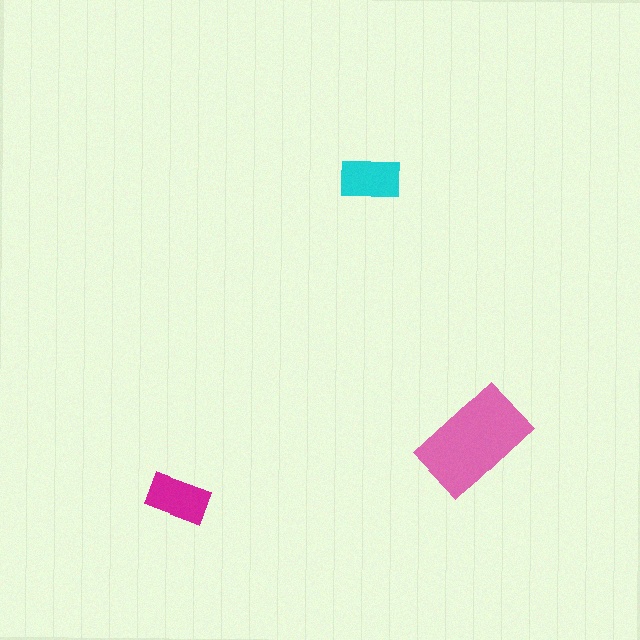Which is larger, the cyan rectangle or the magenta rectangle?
The magenta one.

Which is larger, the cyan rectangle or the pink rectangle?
The pink one.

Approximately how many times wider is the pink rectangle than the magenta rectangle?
About 2 times wider.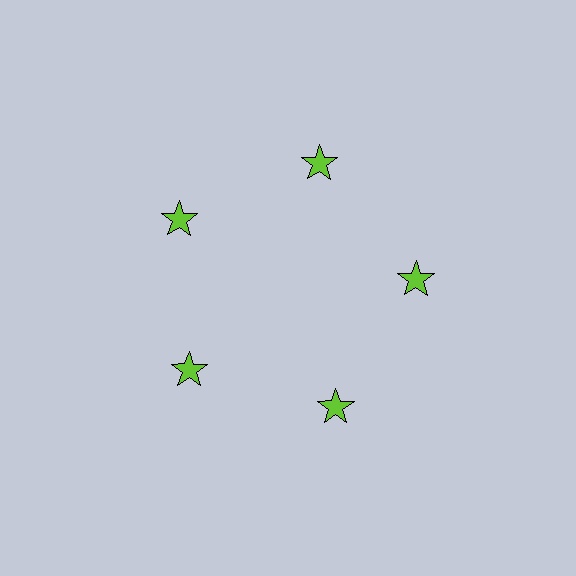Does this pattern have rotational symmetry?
Yes, this pattern has 5-fold rotational symmetry. It looks the same after rotating 72 degrees around the center.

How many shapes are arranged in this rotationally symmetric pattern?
There are 5 shapes, arranged in 5 groups of 1.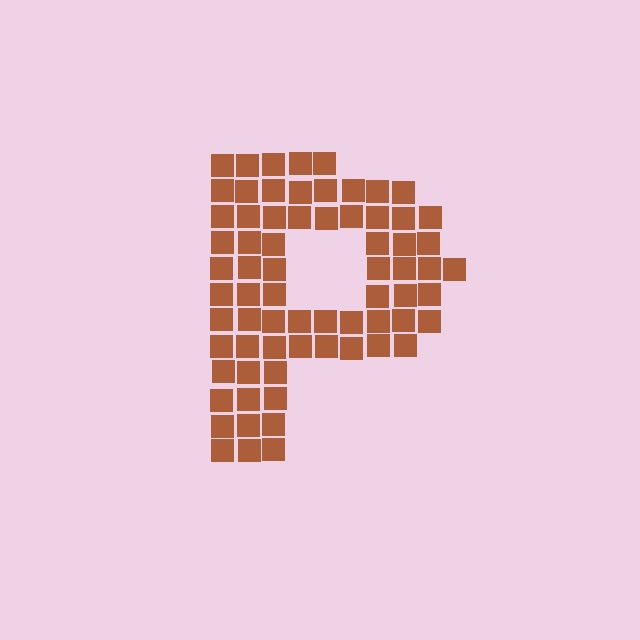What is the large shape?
The large shape is the letter P.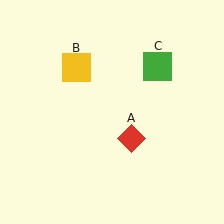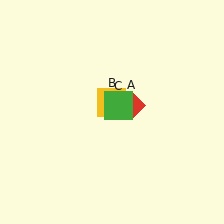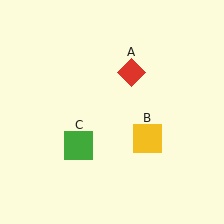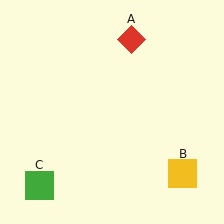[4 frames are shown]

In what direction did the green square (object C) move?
The green square (object C) moved down and to the left.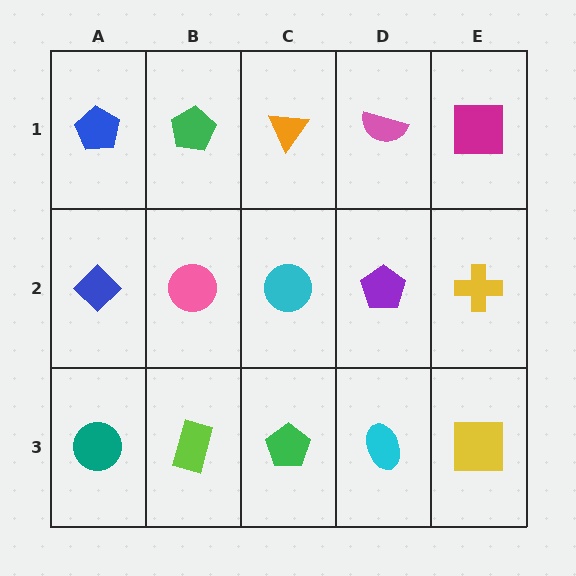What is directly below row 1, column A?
A blue diamond.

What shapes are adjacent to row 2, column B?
A green pentagon (row 1, column B), a lime rectangle (row 3, column B), a blue diamond (row 2, column A), a cyan circle (row 2, column C).